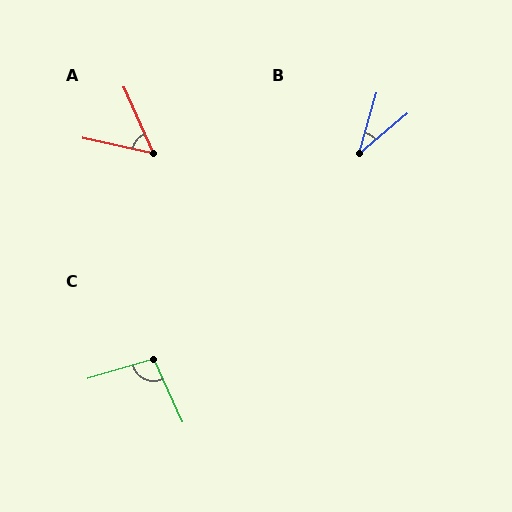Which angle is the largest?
C, at approximately 98 degrees.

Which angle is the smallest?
B, at approximately 33 degrees.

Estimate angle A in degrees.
Approximately 53 degrees.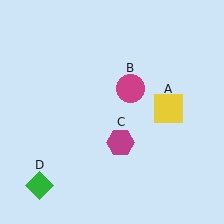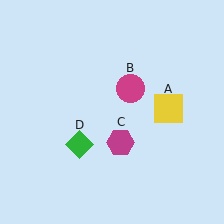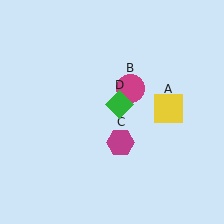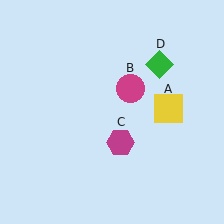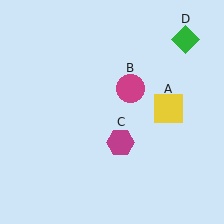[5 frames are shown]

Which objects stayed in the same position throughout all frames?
Yellow square (object A) and magenta circle (object B) and magenta hexagon (object C) remained stationary.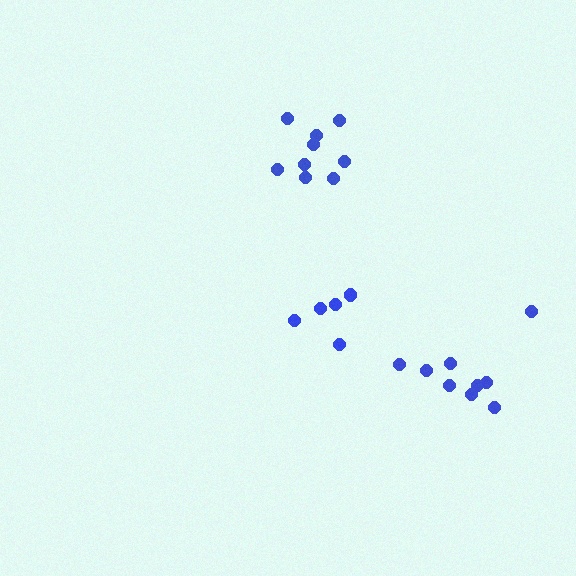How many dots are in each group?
Group 1: 5 dots, Group 2: 9 dots, Group 3: 9 dots (23 total).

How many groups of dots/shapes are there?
There are 3 groups.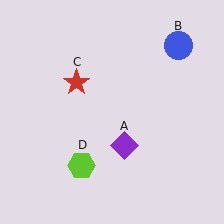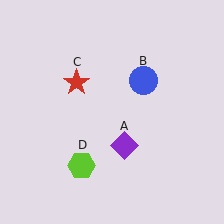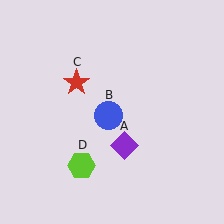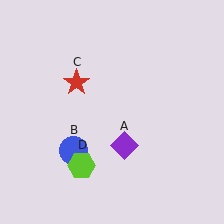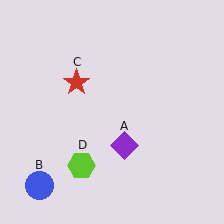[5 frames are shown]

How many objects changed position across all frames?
1 object changed position: blue circle (object B).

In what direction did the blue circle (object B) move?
The blue circle (object B) moved down and to the left.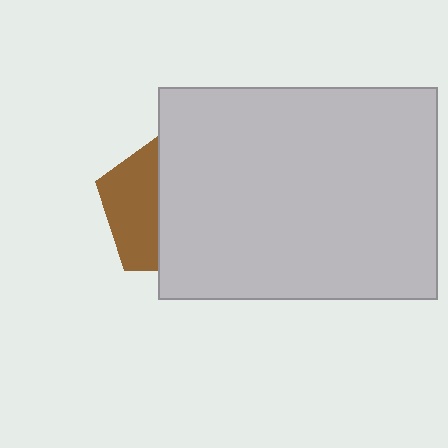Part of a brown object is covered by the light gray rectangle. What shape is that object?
It is a pentagon.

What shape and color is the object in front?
The object in front is a light gray rectangle.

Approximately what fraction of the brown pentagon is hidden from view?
Roughly 63% of the brown pentagon is hidden behind the light gray rectangle.